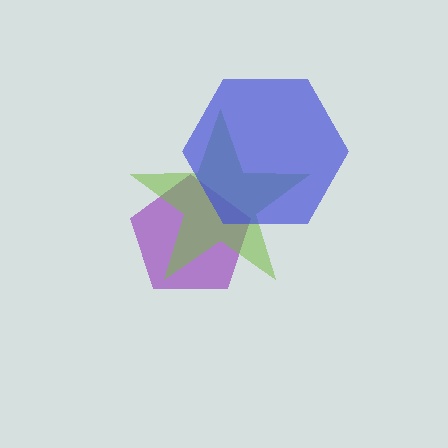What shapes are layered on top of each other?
The layered shapes are: a purple pentagon, a lime star, a blue hexagon.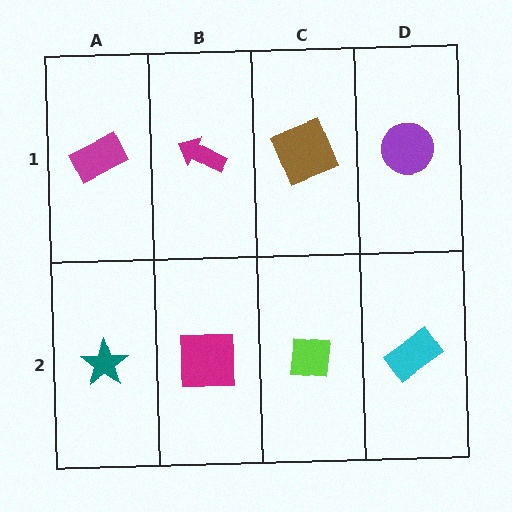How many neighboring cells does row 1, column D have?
2.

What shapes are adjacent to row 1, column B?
A magenta square (row 2, column B), a magenta rectangle (row 1, column A), a brown square (row 1, column C).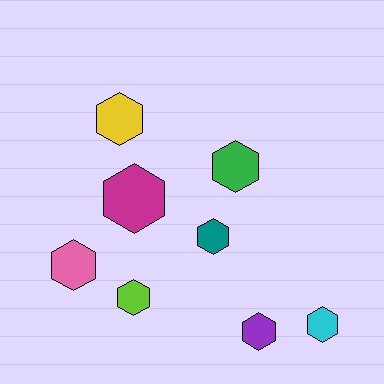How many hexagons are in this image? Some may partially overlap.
There are 8 hexagons.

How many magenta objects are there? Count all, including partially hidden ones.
There is 1 magenta object.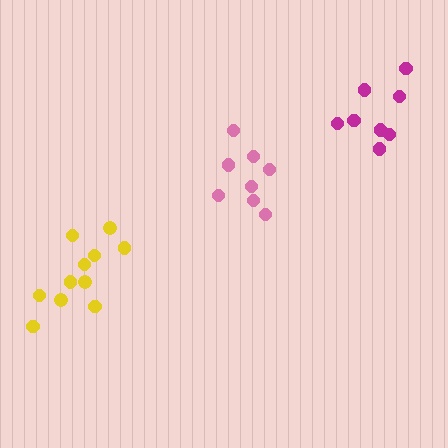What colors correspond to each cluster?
The clusters are colored: yellow, pink, magenta.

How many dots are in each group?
Group 1: 11 dots, Group 2: 8 dots, Group 3: 8 dots (27 total).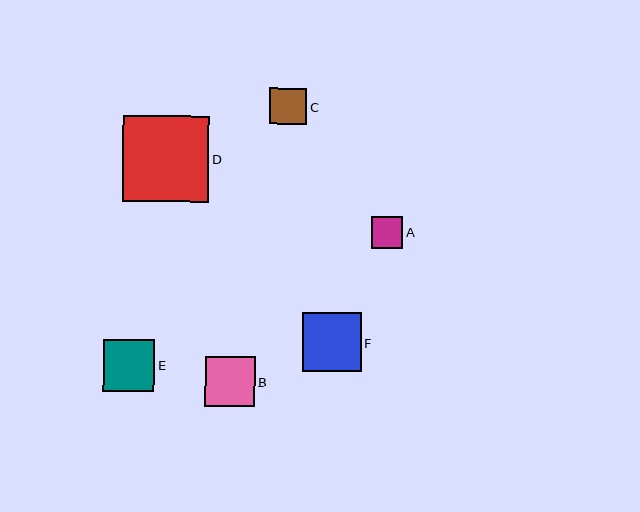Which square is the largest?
Square D is the largest with a size of approximately 86 pixels.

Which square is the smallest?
Square A is the smallest with a size of approximately 32 pixels.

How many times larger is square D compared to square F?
Square D is approximately 1.5 times the size of square F.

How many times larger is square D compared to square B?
Square D is approximately 1.7 times the size of square B.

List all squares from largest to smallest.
From largest to smallest: D, F, E, B, C, A.